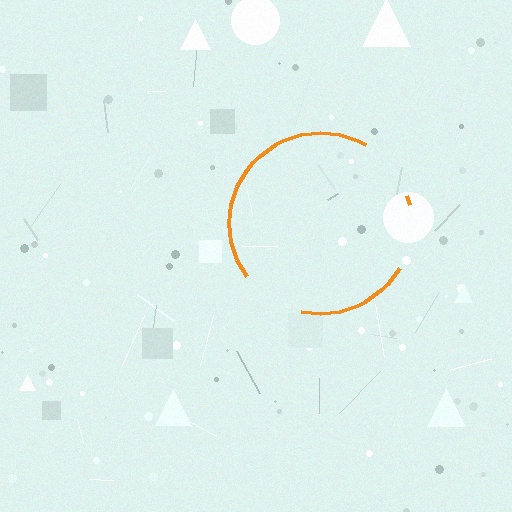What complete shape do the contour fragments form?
The contour fragments form a circle.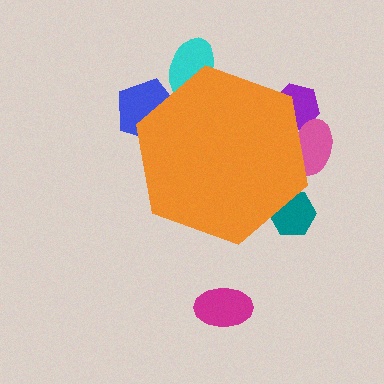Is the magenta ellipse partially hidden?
No, the magenta ellipse is fully visible.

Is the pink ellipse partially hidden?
Yes, the pink ellipse is partially hidden behind the orange hexagon.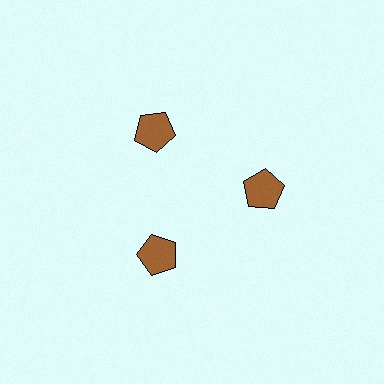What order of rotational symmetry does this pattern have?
This pattern has 3-fold rotational symmetry.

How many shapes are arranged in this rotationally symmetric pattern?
There are 3 shapes, arranged in 3 groups of 1.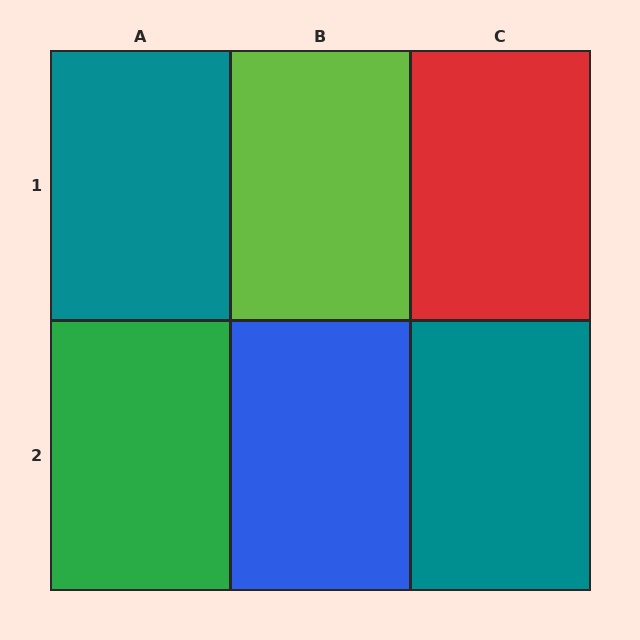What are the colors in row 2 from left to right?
Green, blue, teal.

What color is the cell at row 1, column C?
Red.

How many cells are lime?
1 cell is lime.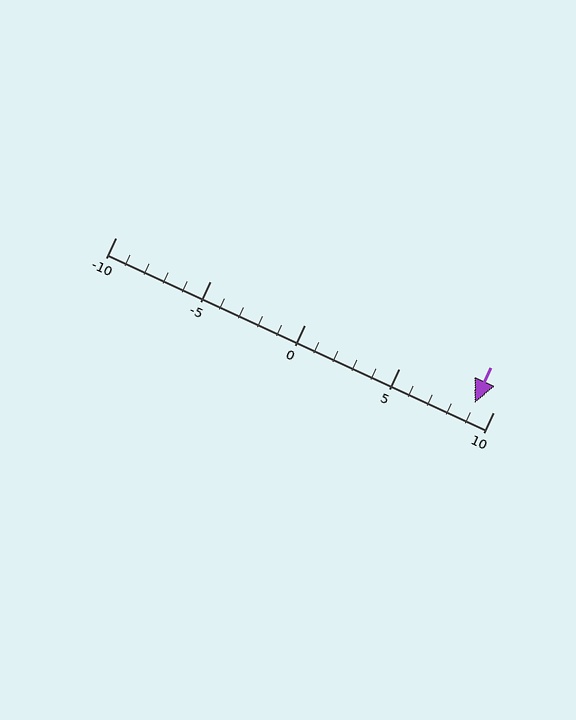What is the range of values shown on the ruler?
The ruler shows values from -10 to 10.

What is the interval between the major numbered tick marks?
The major tick marks are spaced 5 units apart.